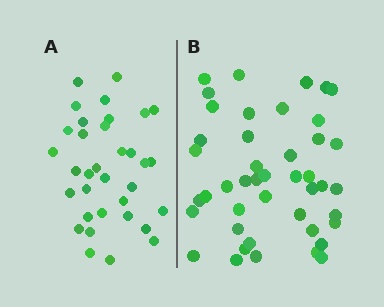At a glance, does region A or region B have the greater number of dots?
Region B (the right region) has more dots.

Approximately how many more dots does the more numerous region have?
Region B has roughly 10 or so more dots than region A.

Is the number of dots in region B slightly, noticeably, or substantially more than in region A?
Region B has noticeably more, but not dramatically so. The ratio is roughly 1.3 to 1.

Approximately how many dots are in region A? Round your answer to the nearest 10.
About 30 dots. (The exact count is 34, which rounds to 30.)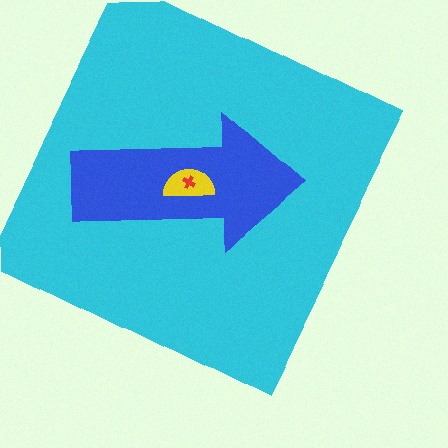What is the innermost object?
The red cross.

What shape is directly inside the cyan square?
The blue arrow.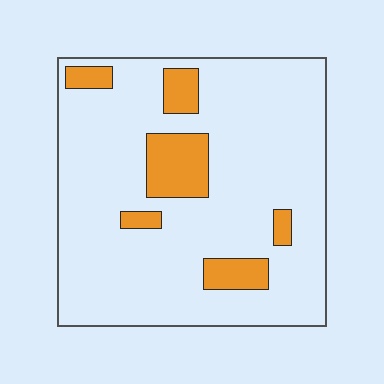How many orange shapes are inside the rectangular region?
6.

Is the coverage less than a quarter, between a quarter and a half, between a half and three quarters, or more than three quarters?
Less than a quarter.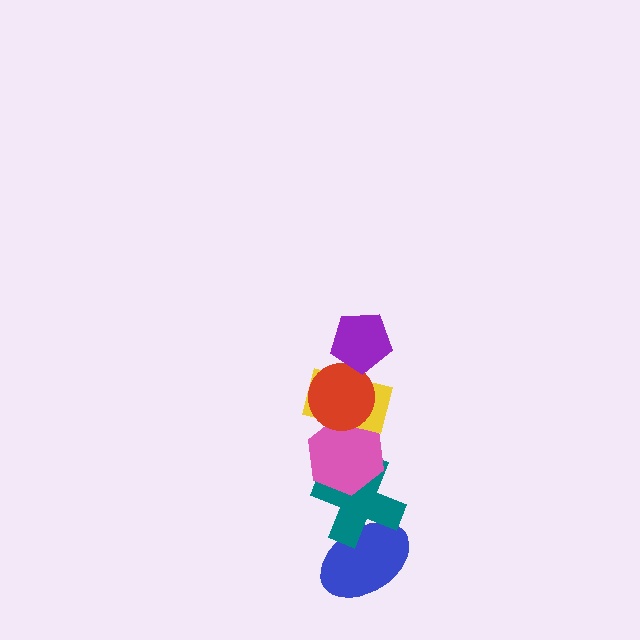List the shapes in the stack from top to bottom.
From top to bottom: the purple pentagon, the red circle, the yellow rectangle, the pink hexagon, the teal cross, the blue ellipse.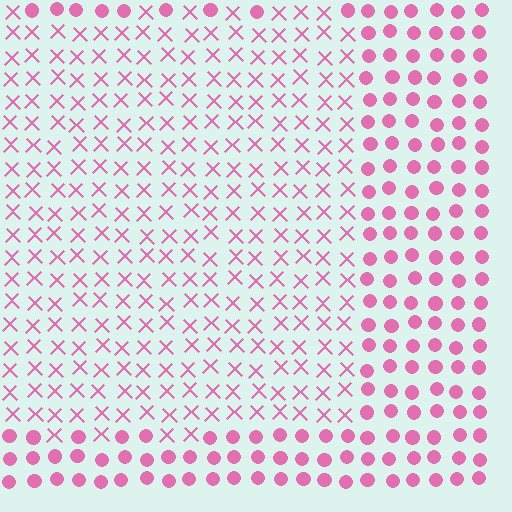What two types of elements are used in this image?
The image uses X marks inside the rectangle region and circles outside it.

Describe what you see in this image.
The image is filled with small pink elements arranged in a uniform grid. A rectangle-shaped region contains X marks, while the surrounding area contains circles. The boundary is defined purely by the change in element shape.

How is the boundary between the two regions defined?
The boundary is defined by a change in element shape: X marks inside vs. circles outside. All elements share the same color and spacing.